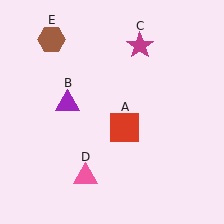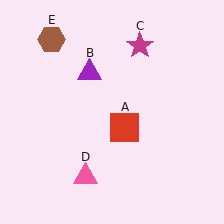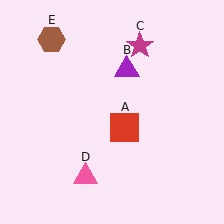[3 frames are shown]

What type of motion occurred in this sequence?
The purple triangle (object B) rotated clockwise around the center of the scene.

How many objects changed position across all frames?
1 object changed position: purple triangle (object B).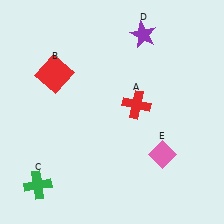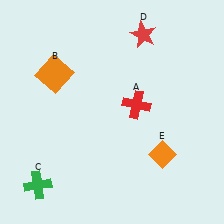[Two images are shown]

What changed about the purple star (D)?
In Image 1, D is purple. In Image 2, it changed to red.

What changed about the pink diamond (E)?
In Image 1, E is pink. In Image 2, it changed to orange.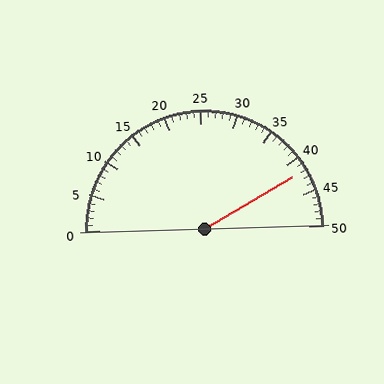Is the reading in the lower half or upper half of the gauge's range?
The reading is in the upper half of the range (0 to 50).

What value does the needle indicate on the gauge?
The needle indicates approximately 42.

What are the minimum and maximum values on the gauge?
The gauge ranges from 0 to 50.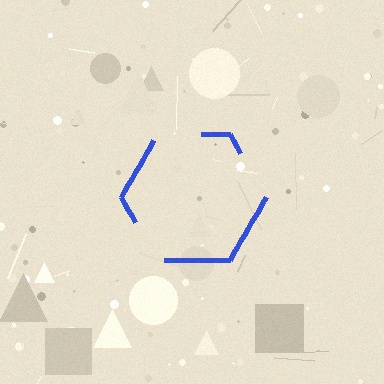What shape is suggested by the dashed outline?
The dashed outline suggests a hexagon.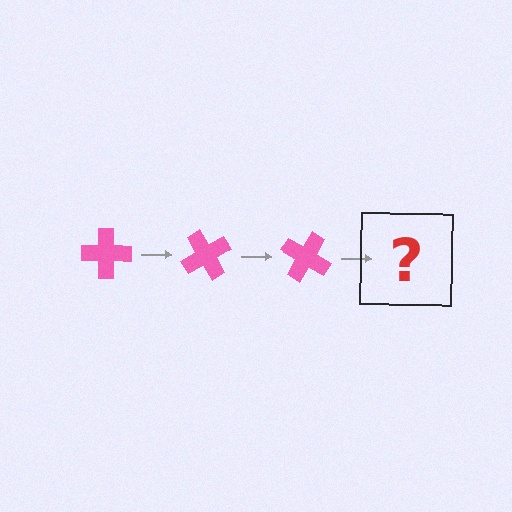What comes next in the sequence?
The next element should be a pink cross rotated 180 degrees.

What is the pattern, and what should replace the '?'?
The pattern is that the cross rotates 60 degrees each step. The '?' should be a pink cross rotated 180 degrees.